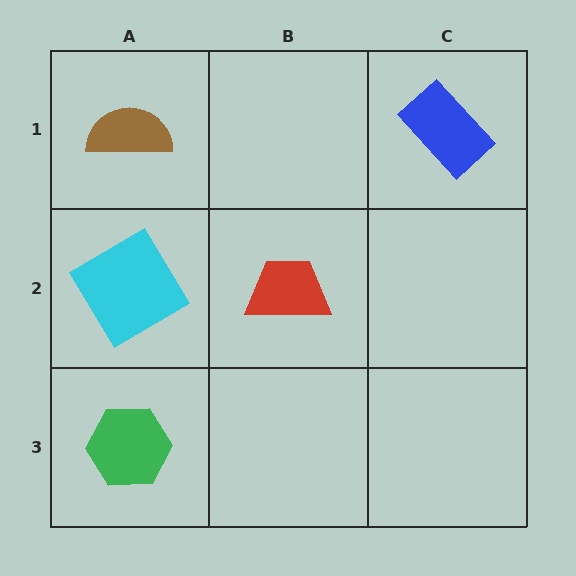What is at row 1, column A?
A brown semicircle.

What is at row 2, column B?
A red trapezoid.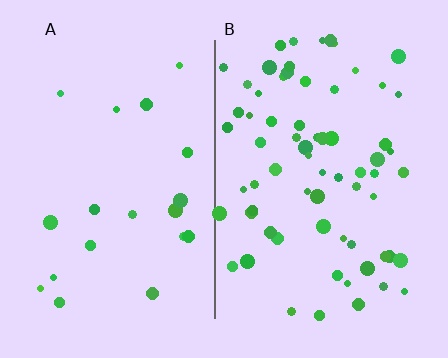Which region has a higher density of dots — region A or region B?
B (the right).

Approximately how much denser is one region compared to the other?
Approximately 3.5× — region B over region A.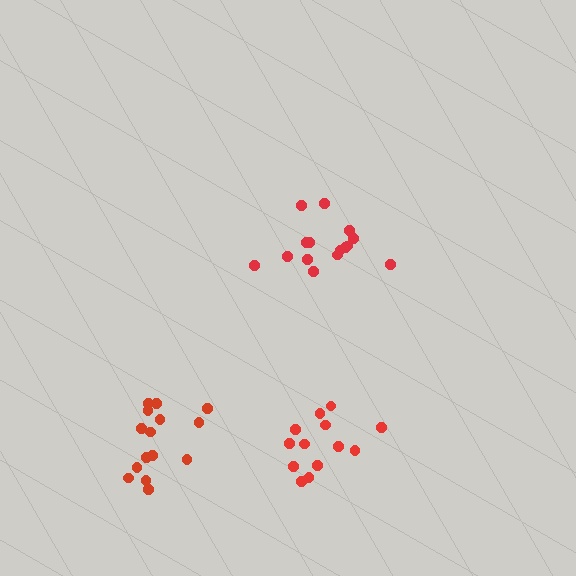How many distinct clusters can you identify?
There are 3 distinct clusters.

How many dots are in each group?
Group 1: 13 dots, Group 2: 15 dots, Group 3: 15 dots (43 total).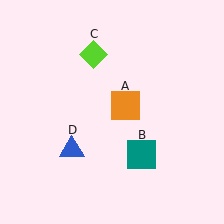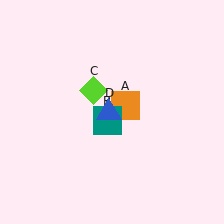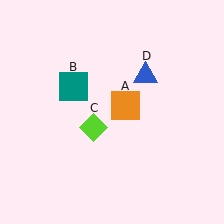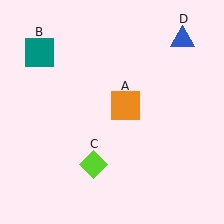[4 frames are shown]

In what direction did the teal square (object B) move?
The teal square (object B) moved up and to the left.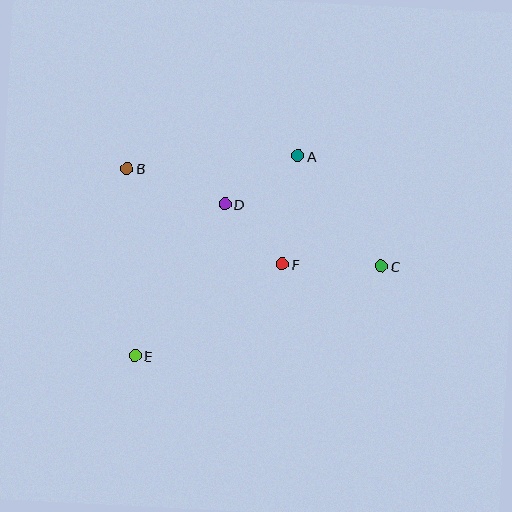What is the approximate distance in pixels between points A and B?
The distance between A and B is approximately 171 pixels.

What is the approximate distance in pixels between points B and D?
The distance between B and D is approximately 104 pixels.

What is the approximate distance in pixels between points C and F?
The distance between C and F is approximately 99 pixels.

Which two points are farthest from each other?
Points B and C are farthest from each other.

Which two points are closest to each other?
Points D and F are closest to each other.